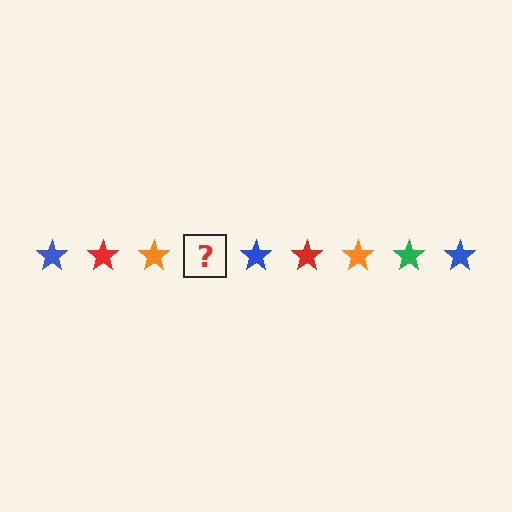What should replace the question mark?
The question mark should be replaced with a green star.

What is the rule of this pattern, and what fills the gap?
The rule is that the pattern cycles through blue, red, orange, green stars. The gap should be filled with a green star.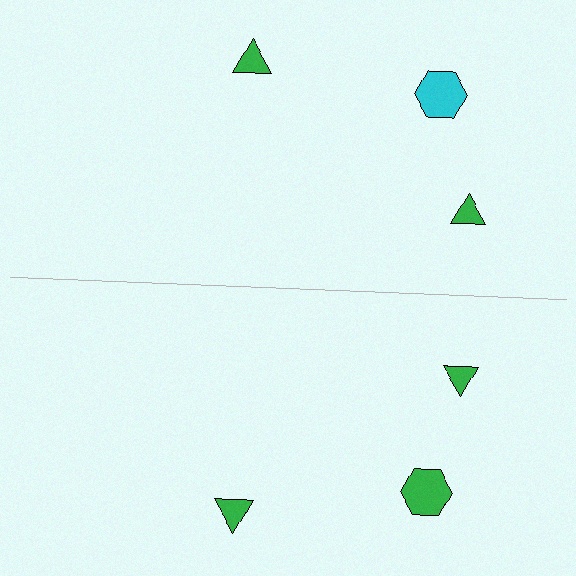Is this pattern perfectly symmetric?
No, the pattern is not perfectly symmetric. The green hexagon on the bottom side breaks the symmetry — its mirror counterpart is cyan.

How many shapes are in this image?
There are 6 shapes in this image.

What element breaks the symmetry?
The green hexagon on the bottom side breaks the symmetry — its mirror counterpart is cyan.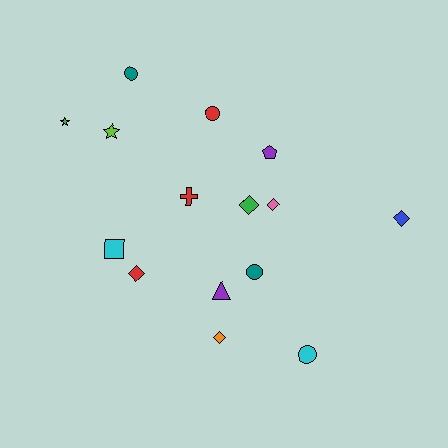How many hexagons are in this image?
There are no hexagons.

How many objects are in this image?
There are 15 objects.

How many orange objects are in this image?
There is 1 orange object.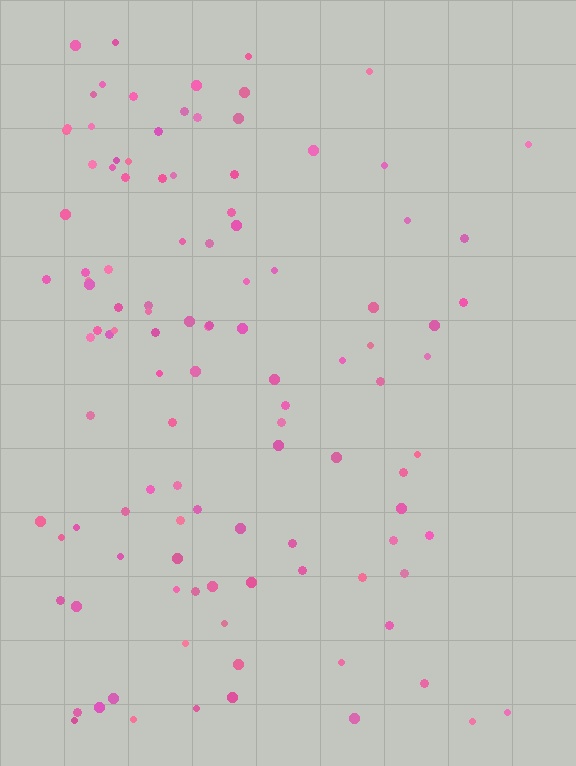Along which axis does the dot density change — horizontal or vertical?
Horizontal.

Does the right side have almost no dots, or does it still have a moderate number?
Still a moderate number, just noticeably fewer than the left.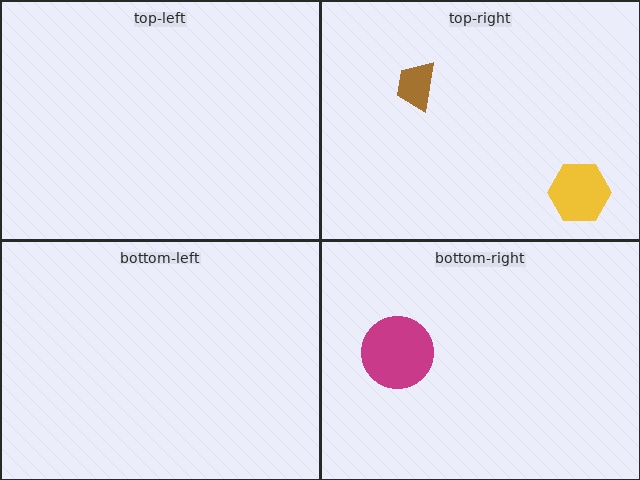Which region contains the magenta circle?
The bottom-right region.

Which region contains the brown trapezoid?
The top-right region.